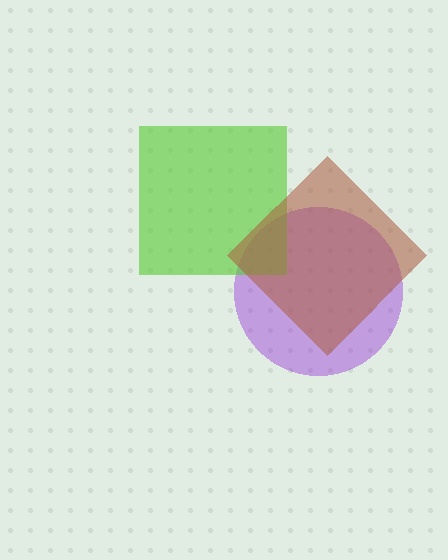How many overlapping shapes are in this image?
There are 3 overlapping shapes in the image.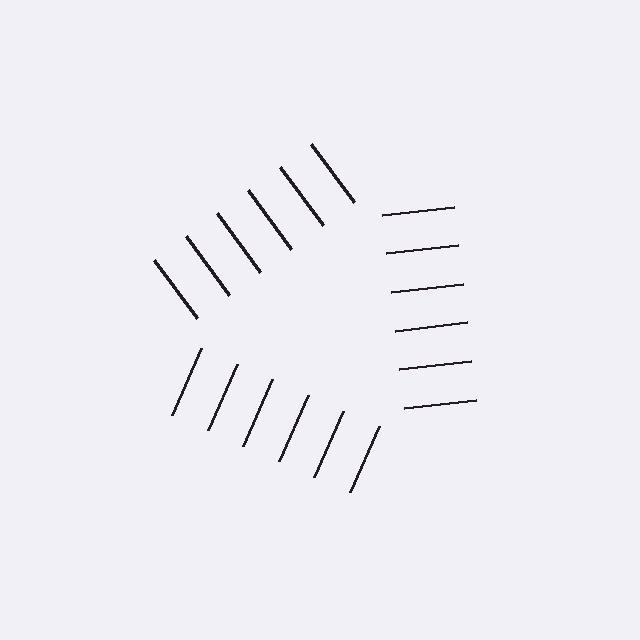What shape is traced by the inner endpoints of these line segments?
An illusory triangle — the line segments terminate on its edges but no continuous stroke is drawn.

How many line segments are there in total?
18 — 6 along each of the 3 edges.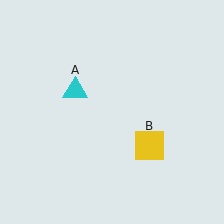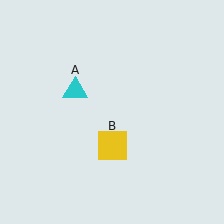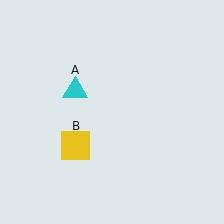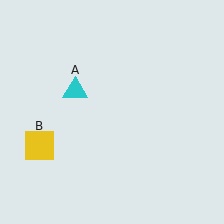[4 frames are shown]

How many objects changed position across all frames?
1 object changed position: yellow square (object B).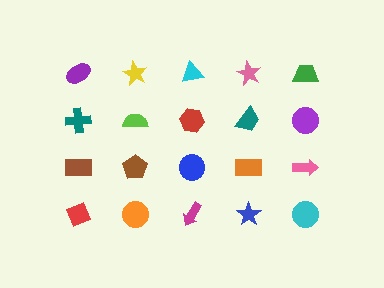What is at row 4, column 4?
A blue star.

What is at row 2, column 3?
A red hexagon.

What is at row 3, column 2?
A brown pentagon.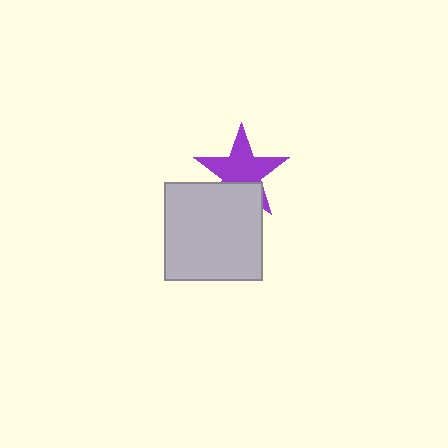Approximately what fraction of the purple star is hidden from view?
Roughly 31% of the purple star is hidden behind the light gray square.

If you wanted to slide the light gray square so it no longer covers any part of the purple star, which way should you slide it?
Slide it down — that is the most direct way to separate the two shapes.